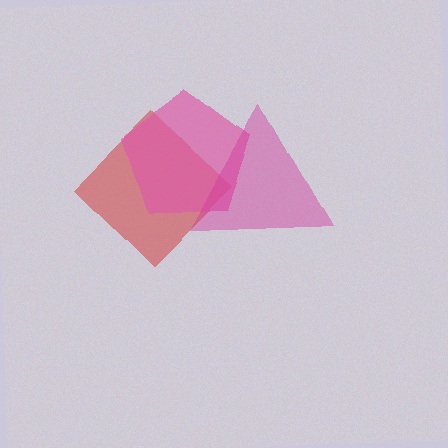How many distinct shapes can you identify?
There are 3 distinct shapes: a red diamond, a pink pentagon, a magenta triangle.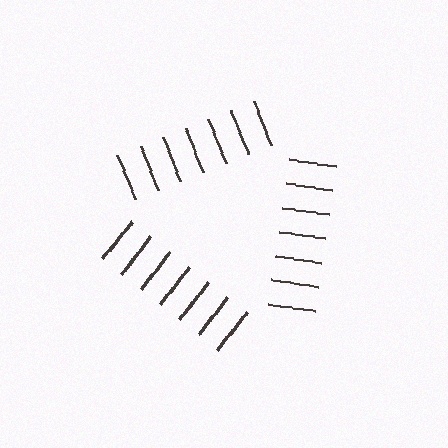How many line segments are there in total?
21 — 7 along each of the 3 edges.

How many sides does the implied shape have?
3 sides — the line-ends trace a triangle.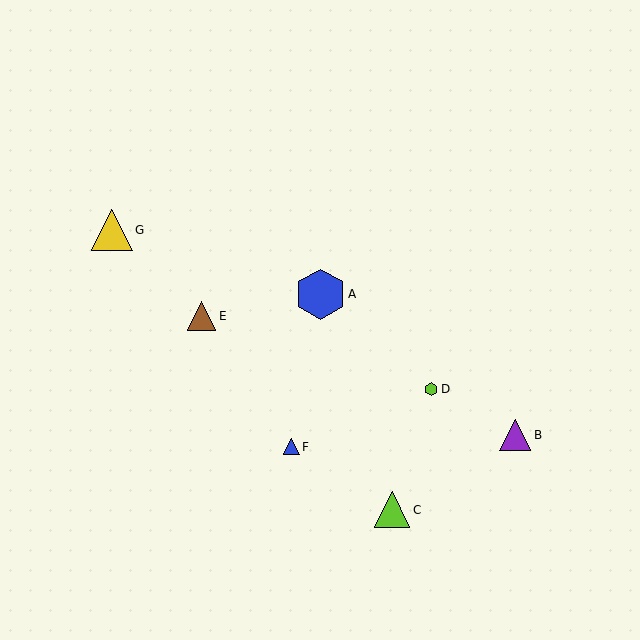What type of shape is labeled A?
Shape A is a blue hexagon.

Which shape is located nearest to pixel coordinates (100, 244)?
The yellow triangle (labeled G) at (112, 230) is nearest to that location.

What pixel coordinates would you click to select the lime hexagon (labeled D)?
Click at (431, 389) to select the lime hexagon D.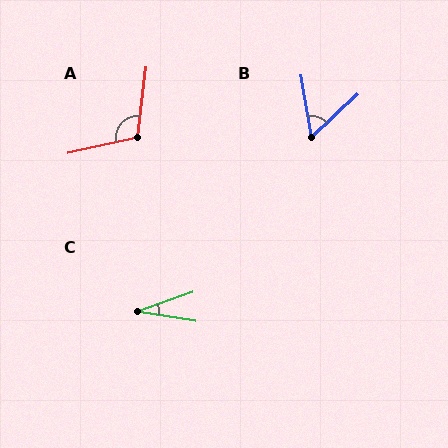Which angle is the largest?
A, at approximately 109 degrees.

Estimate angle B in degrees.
Approximately 57 degrees.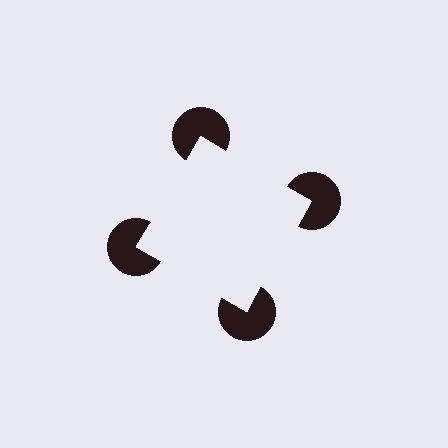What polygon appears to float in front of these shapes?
An illusory square — its edges are inferred from the aligned wedge cuts in the pac-man discs, not physically drawn.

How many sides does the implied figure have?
4 sides.